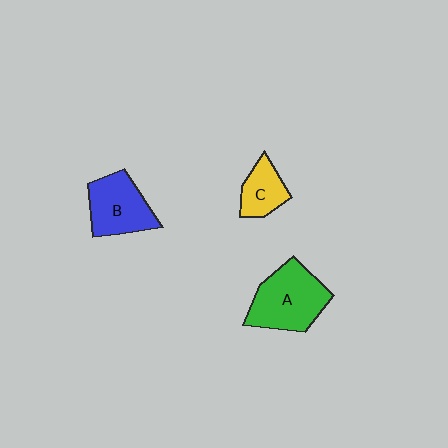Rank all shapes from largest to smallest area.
From largest to smallest: A (green), B (blue), C (yellow).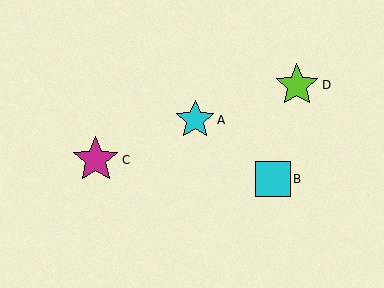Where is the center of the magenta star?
The center of the magenta star is at (96, 160).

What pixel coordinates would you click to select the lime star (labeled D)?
Click at (297, 85) to select the lime star D.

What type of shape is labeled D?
Shape D is a lime star.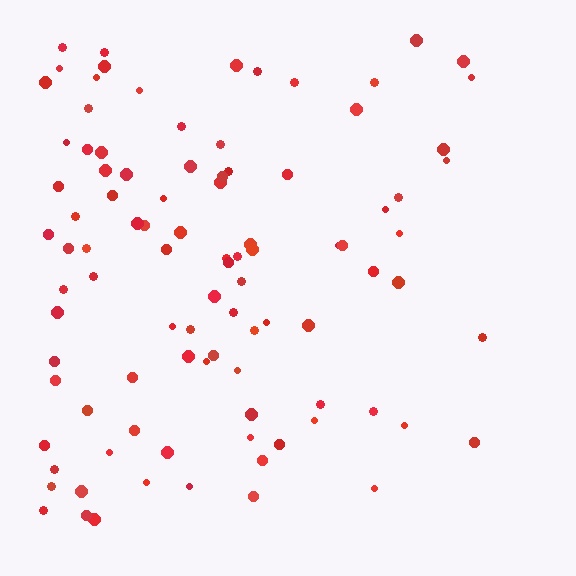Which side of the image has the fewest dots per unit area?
The right.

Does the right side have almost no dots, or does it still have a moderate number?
Still a moderate number, just noticeably fewer than the left.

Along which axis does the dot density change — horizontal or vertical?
Horizontal.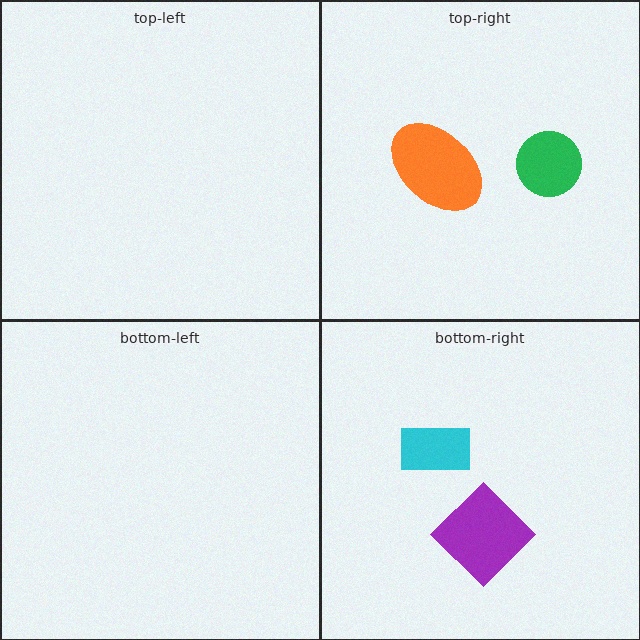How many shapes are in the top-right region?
2.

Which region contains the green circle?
The top-right region.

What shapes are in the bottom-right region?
The purple diamond, the cyan rectangle.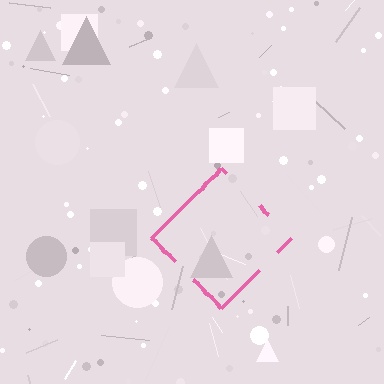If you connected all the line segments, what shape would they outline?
They would outline a diamond.